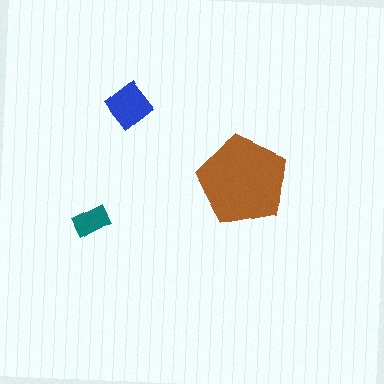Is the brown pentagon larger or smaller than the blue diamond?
Larger.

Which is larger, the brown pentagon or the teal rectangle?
The brown pentagon.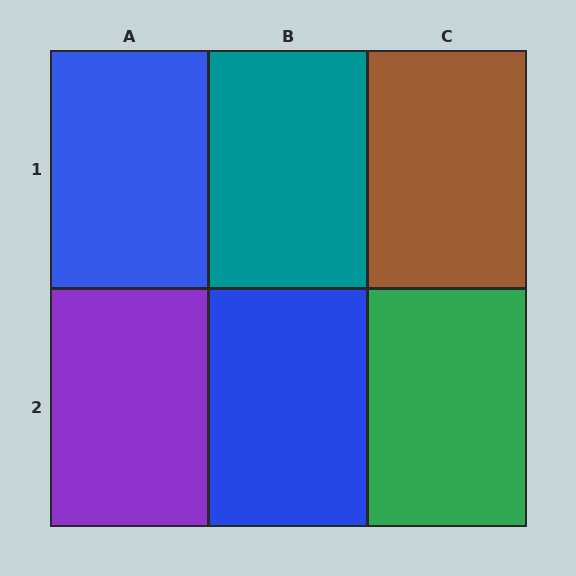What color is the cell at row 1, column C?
Brown.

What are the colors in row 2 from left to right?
Purple, blue, green.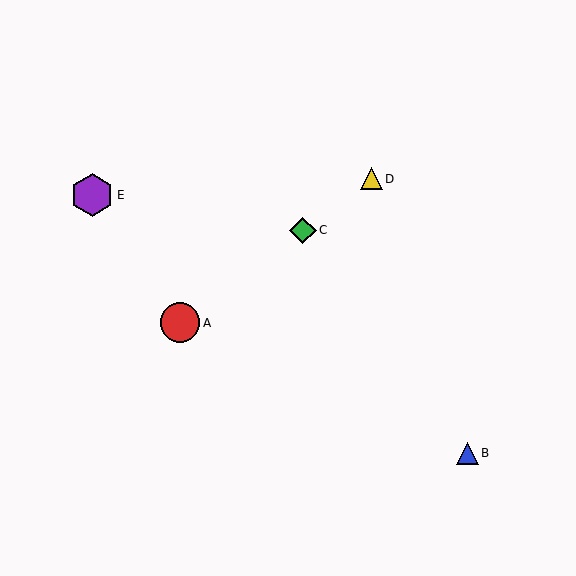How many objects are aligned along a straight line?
3 objects (A, C, D) are aligned along a straight line.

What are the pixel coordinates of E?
Object E is at (92, 195).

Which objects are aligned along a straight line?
Objects A, C, D are aligned along a straight line.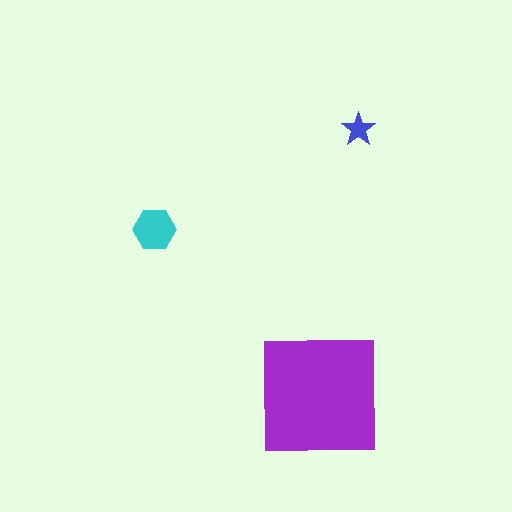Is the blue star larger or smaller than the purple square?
Smaller.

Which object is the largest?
The purple square.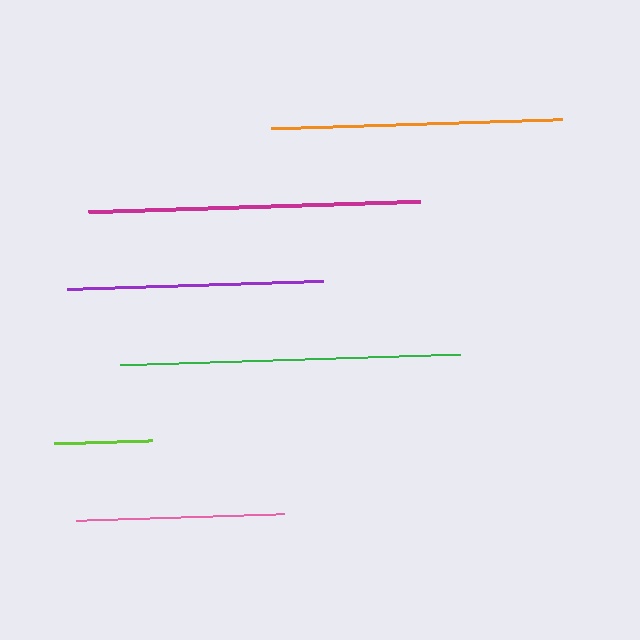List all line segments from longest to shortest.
From longest to shortest: green, magenta, orange, purple, pink, lime.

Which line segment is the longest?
The green line is the longest at approximately 340 pixels.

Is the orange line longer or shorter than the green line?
The green line is longer than the orange line.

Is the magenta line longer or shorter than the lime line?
The magenta line is longer than the lime line.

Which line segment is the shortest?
The lime line is the shortest at approximately 98 pixels.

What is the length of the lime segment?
The lime segment is approximately 98 pixels long.